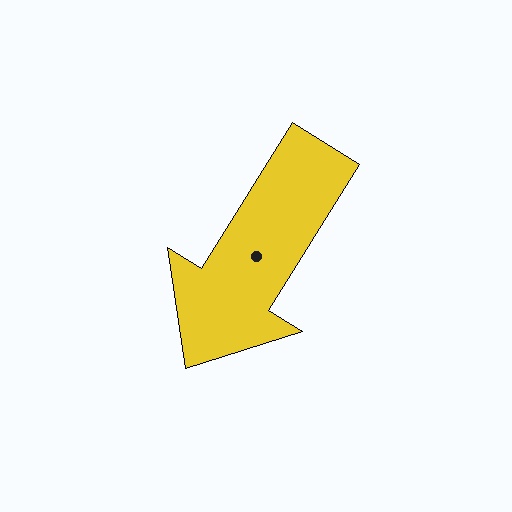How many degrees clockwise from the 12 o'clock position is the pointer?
Approximately 212 degrees.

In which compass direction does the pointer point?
Southwest.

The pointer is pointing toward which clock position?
Roughly 7 o'clock.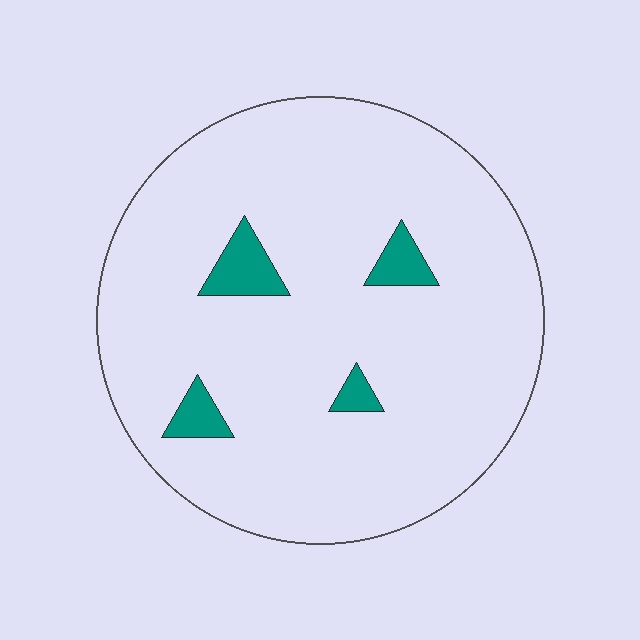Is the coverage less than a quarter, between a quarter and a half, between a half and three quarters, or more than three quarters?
Less than a quarter.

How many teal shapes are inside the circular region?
4.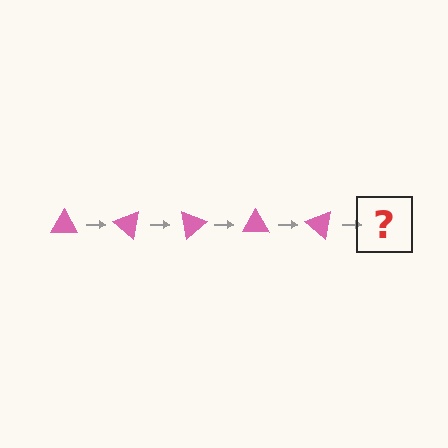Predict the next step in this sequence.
The next step is a pink triangle rotated 200 degrees.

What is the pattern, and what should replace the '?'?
The pattern is that the triangle rotates 40 degrees each step. The '?' should be a pink triangle rotated 200 degrees.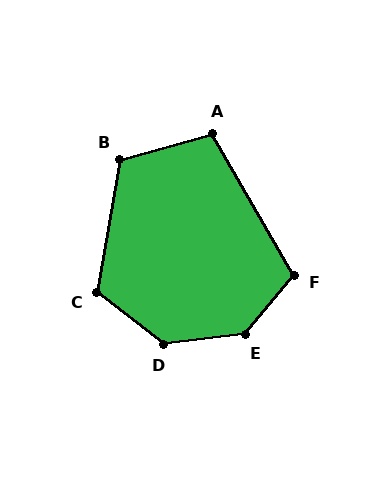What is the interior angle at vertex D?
Approximately 135 degrees (obtuse).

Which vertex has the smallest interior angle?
A, at approximately 104 degrees.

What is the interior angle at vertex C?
Approximately 119 degrees (obtuse).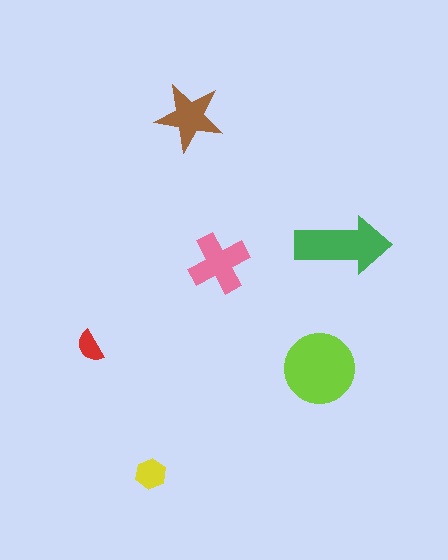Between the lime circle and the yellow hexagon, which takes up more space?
The lime circle.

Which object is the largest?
The lime circle.